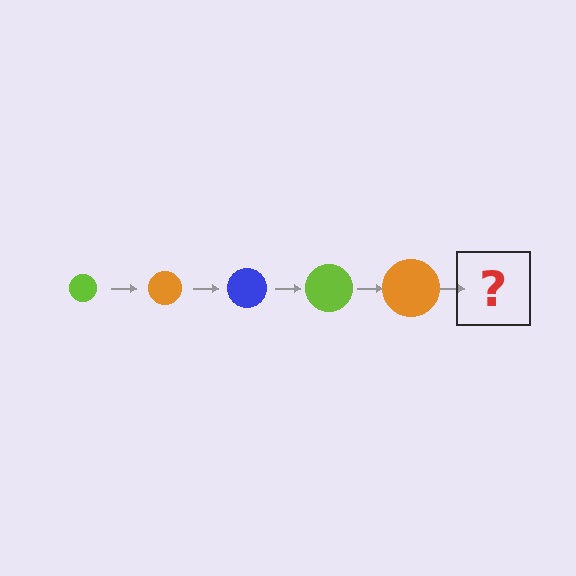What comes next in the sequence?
The next element should be a blue circle, larger than the previous one.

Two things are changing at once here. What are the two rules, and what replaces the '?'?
The two rules are that the circle grows larger each step and the color cycles through lime, orange, and blue. The '?' should be a blue circle, larger than the previous one.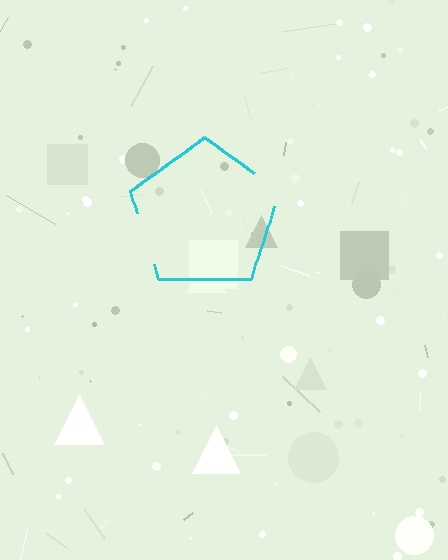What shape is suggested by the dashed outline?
The dashed outline suggests a pentagon.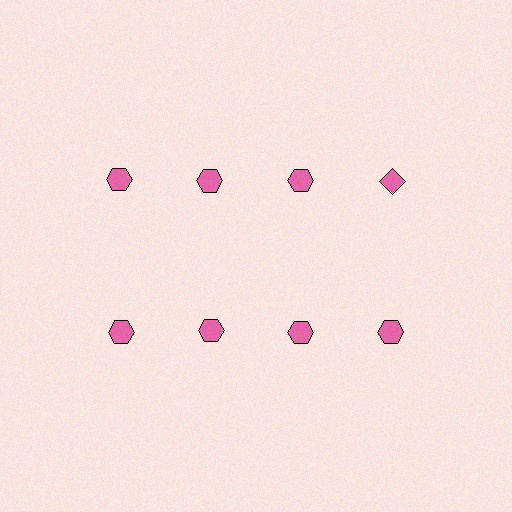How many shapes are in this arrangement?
There are 8 shapes arranged in a grid pattern.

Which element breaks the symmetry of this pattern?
The pink diamond in the top row, second from right column breaks the symmetry. All other shapes are pink hexagons.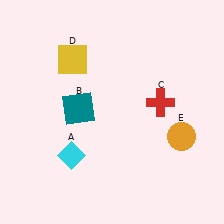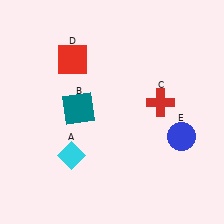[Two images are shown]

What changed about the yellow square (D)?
In Image 1, D is yellow. In Image 2, it changed to red.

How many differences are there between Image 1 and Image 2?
There are 2 differences between the two images.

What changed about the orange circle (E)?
In Image 1, E is orange. In Image 2, it changed to blue.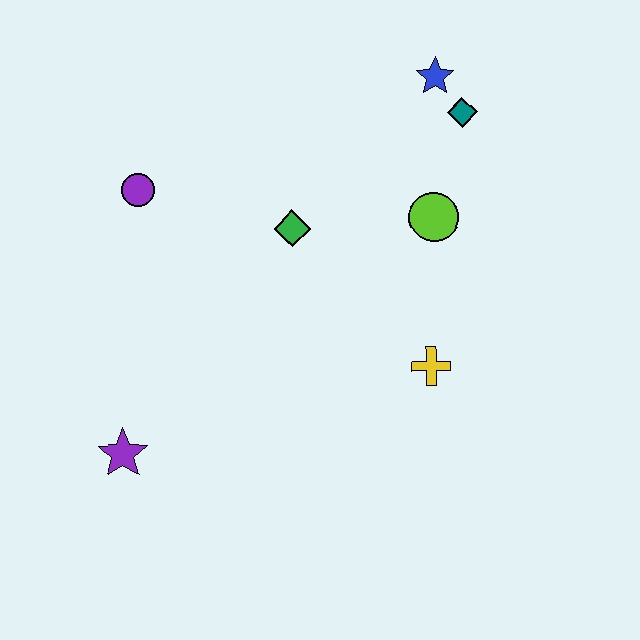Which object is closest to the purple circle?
The green diamond is closest to the purple circle.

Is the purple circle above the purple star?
Yes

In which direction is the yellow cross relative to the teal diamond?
The yellow cross is below the teal diamond.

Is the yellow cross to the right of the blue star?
No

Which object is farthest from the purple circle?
The yellow cross is farthest from the purple circle.